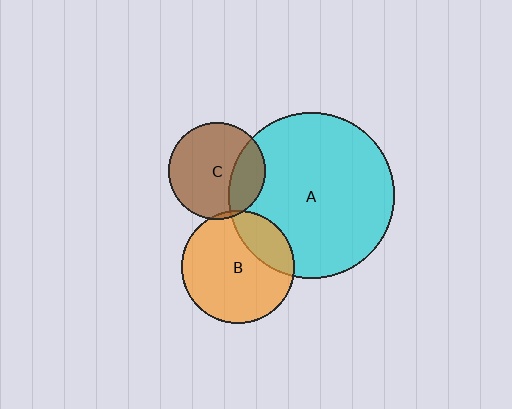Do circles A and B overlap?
Yes.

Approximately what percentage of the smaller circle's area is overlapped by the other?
Approximately 25%.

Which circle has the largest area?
Circle A (cyan).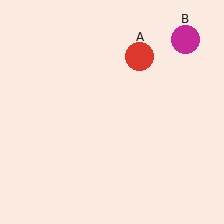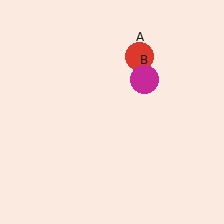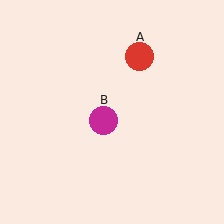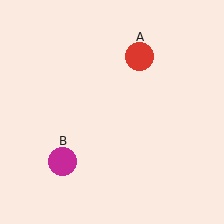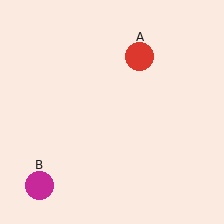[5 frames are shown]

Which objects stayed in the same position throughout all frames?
Red circle (object A) remained stationary.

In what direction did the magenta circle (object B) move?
The magenta circle (object B) moved down and to the left.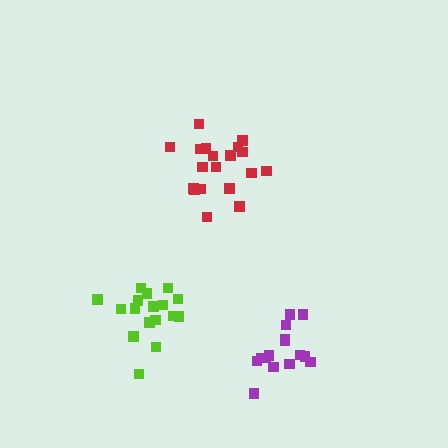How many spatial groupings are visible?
There are 3 spatial groupings.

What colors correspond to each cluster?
The clusters are colored: purple, lime, red.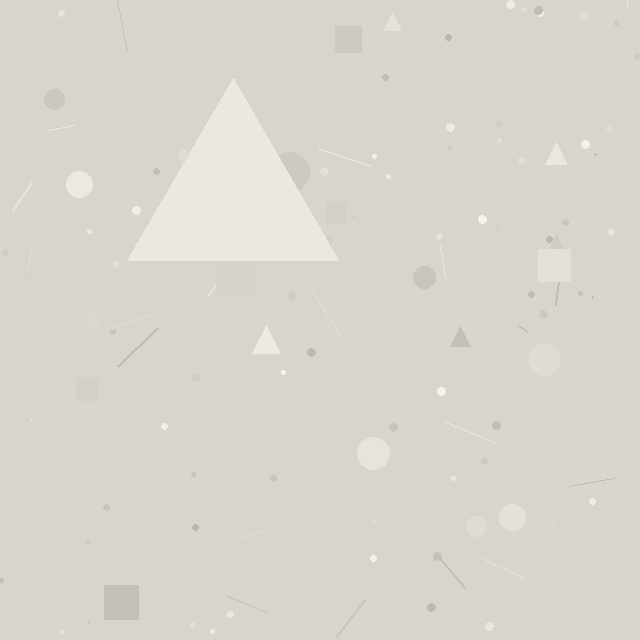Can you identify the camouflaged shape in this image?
The camouflaged shape is a triangle.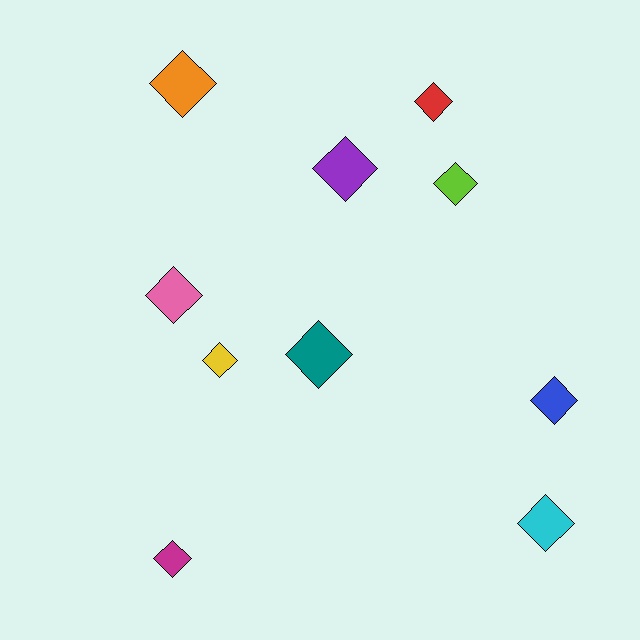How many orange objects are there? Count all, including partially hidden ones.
There is 1 orange object.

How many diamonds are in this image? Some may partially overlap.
There are 10 diamonds.